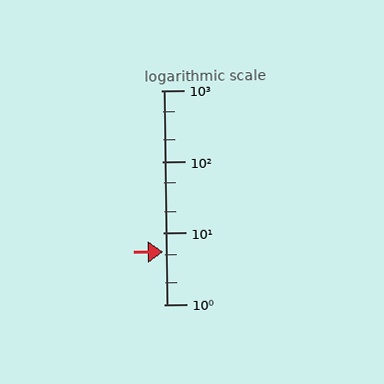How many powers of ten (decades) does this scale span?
The scale spans 3 decades, from 1 to 1000.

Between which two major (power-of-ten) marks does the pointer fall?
The pointer is between 1 and 10.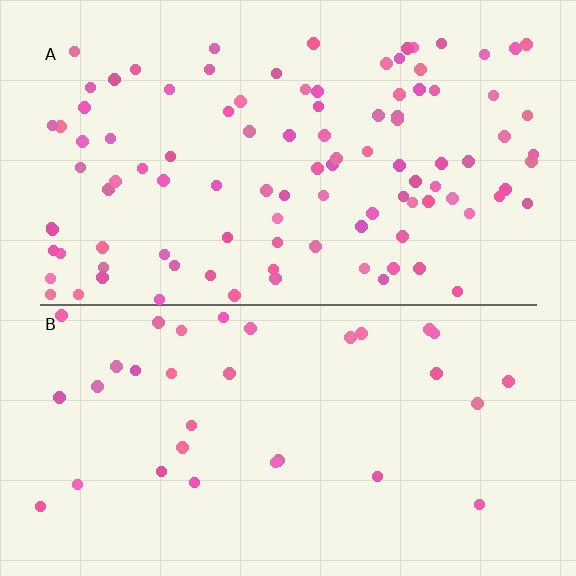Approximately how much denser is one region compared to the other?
Approximately 3.1× — region A over region B.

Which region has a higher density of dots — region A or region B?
A (the top).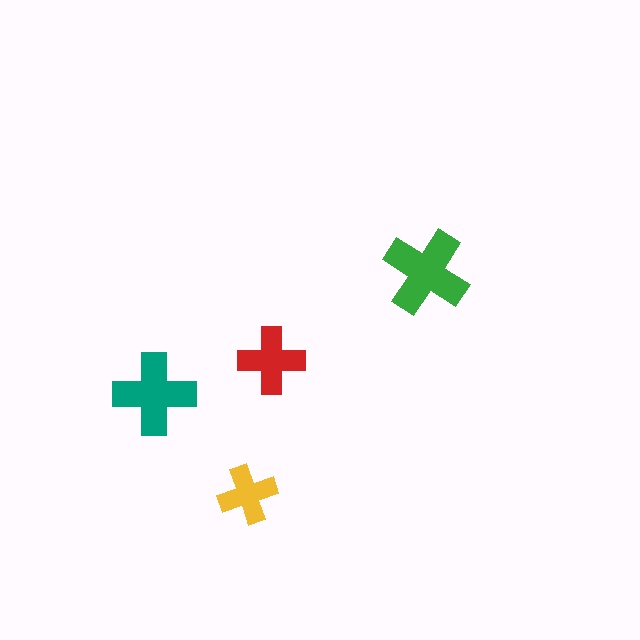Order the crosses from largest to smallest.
the green one, the teal one, the red one, the yellow one.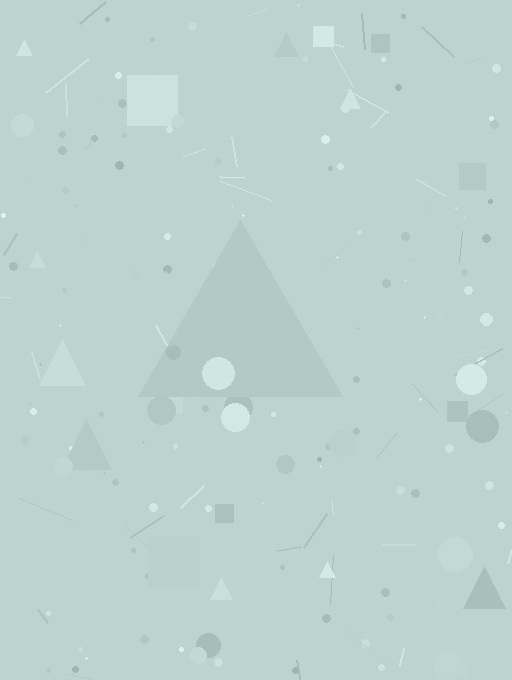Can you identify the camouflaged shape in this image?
The camouflaged shape is a triangle.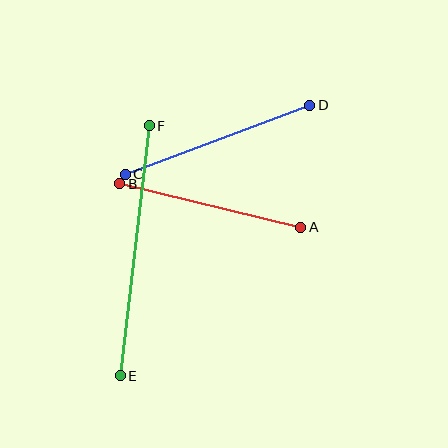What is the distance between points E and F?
The distance is approximately 251 pixels.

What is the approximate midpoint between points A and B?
The midpoint is at approximately (210, 205) pixels.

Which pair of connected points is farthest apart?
Points E and F are farthest apart.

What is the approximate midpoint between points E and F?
The midpoint is at approximately (135, 251) pixels.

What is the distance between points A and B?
The distance is approximately 186 pixels.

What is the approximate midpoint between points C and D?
The midpoint is at approximately (217, 140) pixels.